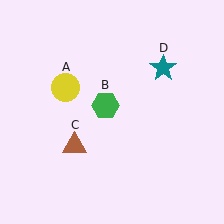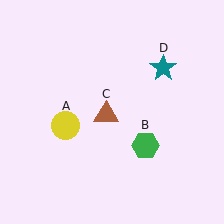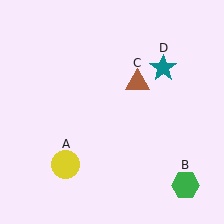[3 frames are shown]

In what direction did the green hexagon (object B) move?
The green hexagon (object B) moved down and to the right.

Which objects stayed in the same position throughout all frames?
Teal star (object D) remained stationary.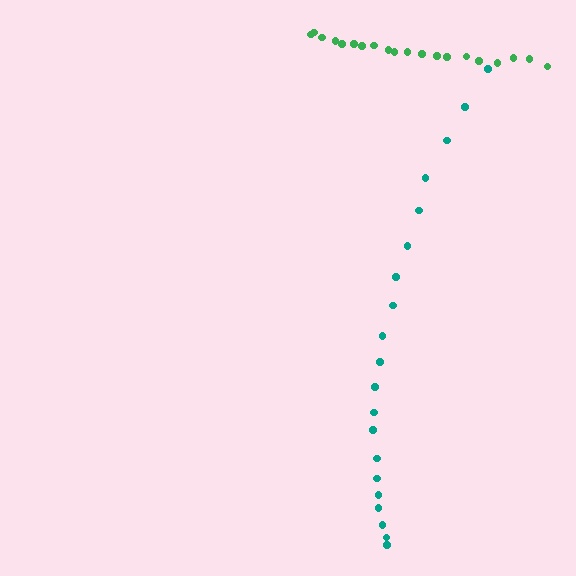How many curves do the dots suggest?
There are 2 distinct paths.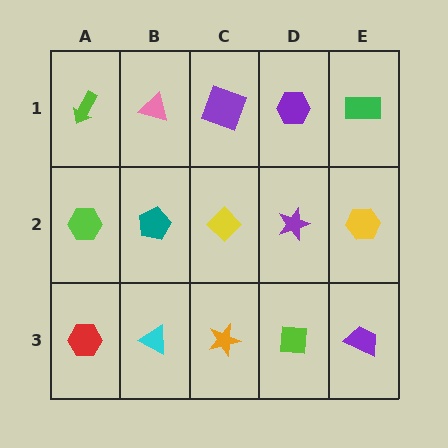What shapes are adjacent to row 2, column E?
A green rectangle (row 1, column E), a purple trapezoid (row 3, column E), a purple star (row 2, column D).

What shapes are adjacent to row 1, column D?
A purple star (row 2, column D), a purple square (row 1, column C), a green rectangle (row 1, column E).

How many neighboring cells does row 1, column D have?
3.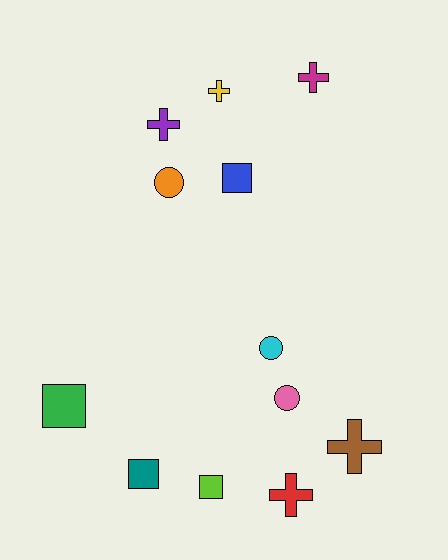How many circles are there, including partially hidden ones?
There are 3 circles.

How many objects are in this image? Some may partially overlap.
There are 12 objects.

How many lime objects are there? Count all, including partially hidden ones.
There is 1 lime object.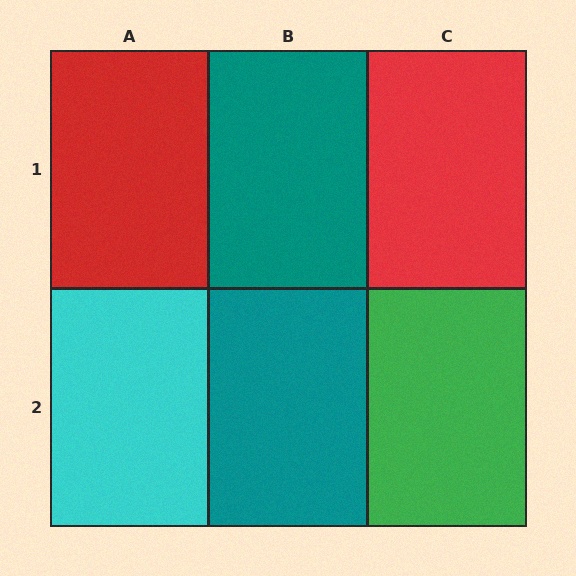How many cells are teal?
2 cells are teal.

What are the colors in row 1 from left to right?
Red, teal, red.